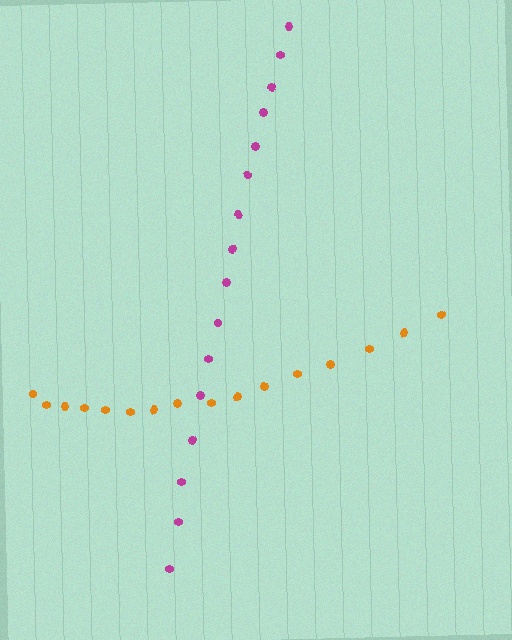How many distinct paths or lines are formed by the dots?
There are 2 distinct paths.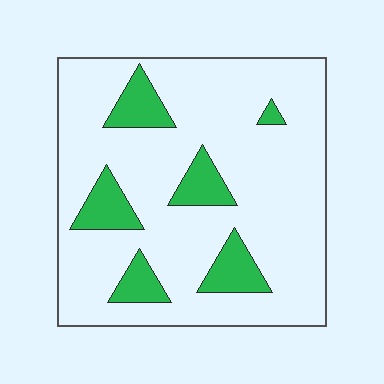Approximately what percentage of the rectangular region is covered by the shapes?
Approximately 15%.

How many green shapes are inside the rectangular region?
6.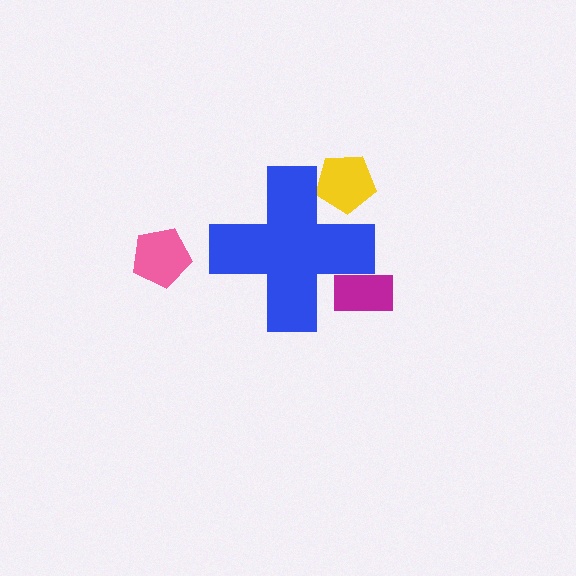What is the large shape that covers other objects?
A blue cross.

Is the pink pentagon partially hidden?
No, the pink pentagon is fully visible.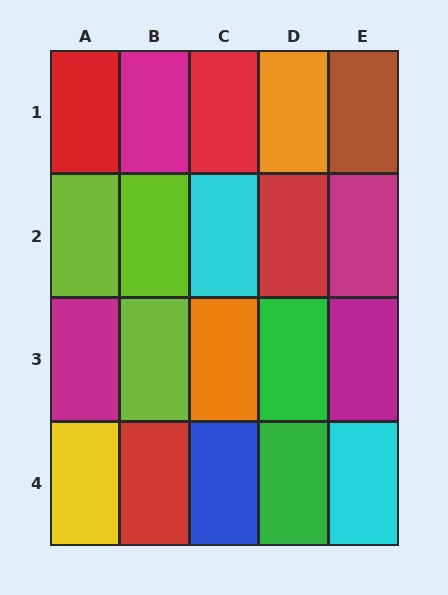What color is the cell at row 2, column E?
Magenta.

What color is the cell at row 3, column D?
Green.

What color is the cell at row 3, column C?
Orange.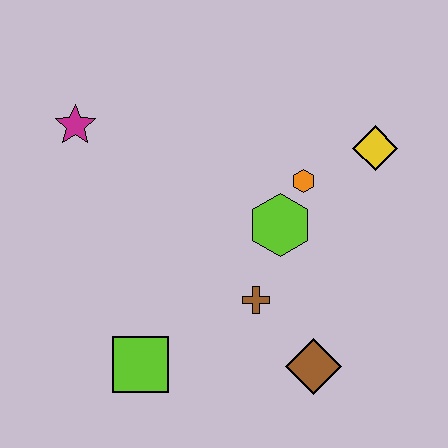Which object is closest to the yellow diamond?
The orange hexagon is closest to the yellow diamond.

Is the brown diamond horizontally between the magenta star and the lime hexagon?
No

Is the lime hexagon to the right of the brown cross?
Yes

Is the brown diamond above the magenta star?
No